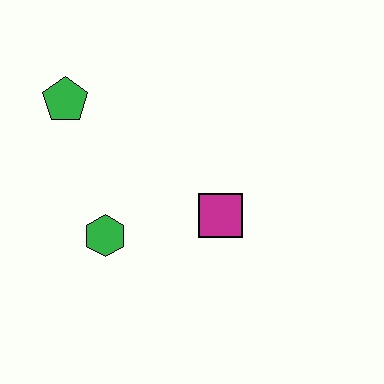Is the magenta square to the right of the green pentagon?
Yes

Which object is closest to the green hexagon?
The magenta square is closest to the green hexagon.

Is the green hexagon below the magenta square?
Yes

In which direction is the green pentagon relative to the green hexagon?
The green pentagon is above the green hexagon.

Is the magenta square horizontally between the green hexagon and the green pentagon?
No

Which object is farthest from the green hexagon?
The green pentagon is farthest from the green hexagon.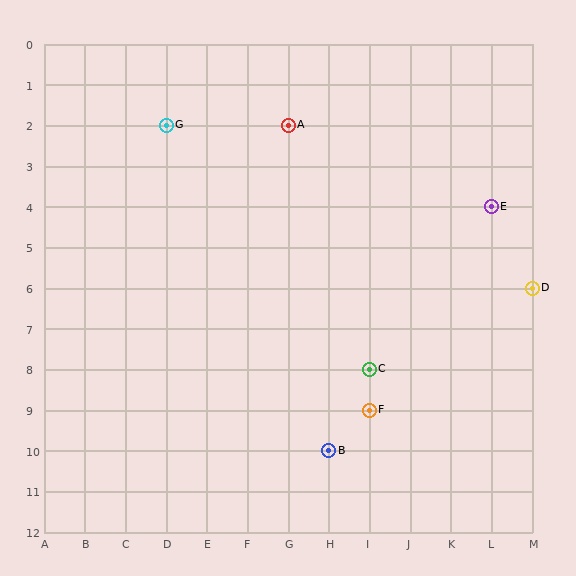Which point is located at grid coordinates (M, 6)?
Point D is at (M, 6).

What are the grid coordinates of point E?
Point E is at grid coordinates (L, 4).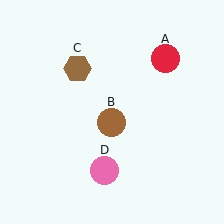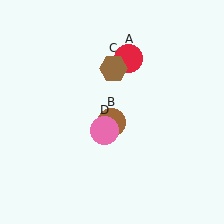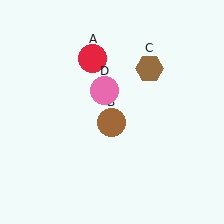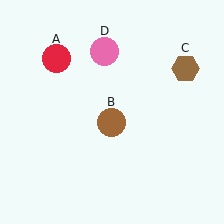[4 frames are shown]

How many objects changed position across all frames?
3 objects changed position: red circle (object A), brown hexagon (object C), pink circle (object D).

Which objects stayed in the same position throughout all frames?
Brown circle (object B) remained stationary.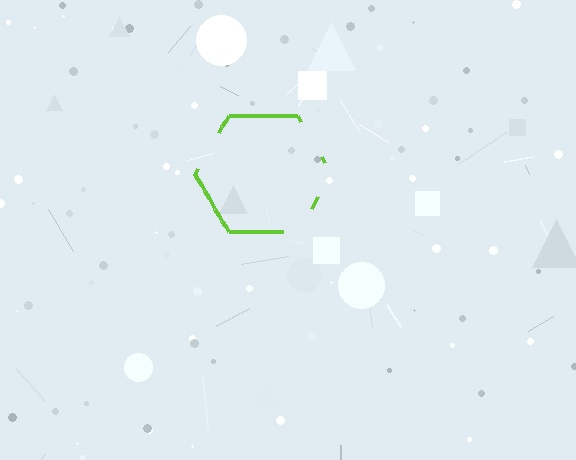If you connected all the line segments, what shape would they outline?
They would outline a hexagon.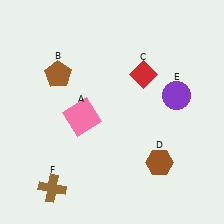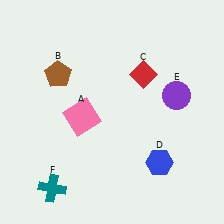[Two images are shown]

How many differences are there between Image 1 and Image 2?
There are 2 differences between the two images.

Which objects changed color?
D changed from brown to blue. F changed from brown to teal.